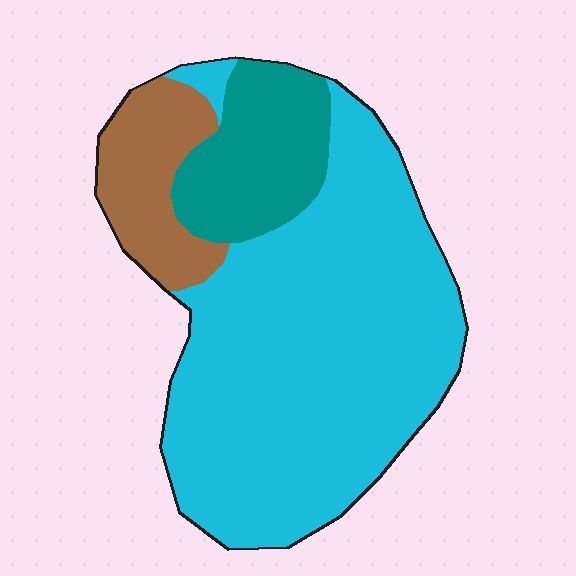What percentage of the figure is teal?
Teal covers roughly 15% of the figure.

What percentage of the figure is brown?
Brown covers roughly 15% of the figure.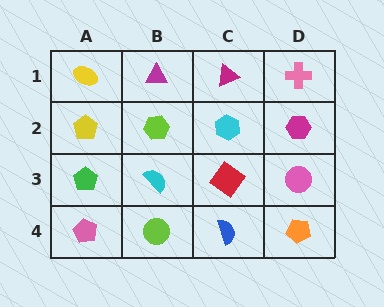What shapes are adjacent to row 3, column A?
A yellow pentagon (row 2, column A), a pink pentagon (row 4, column A), a cyan semicircle (row 3, column B).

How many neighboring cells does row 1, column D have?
2.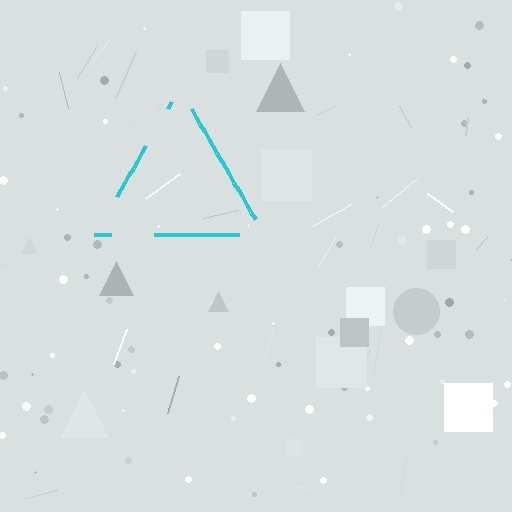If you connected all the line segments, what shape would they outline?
They would outline a triangle.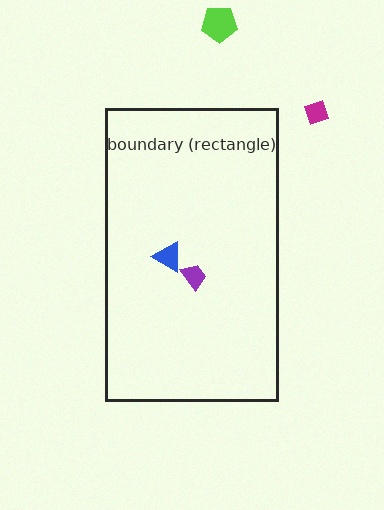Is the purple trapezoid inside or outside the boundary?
Inside.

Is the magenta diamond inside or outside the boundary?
Outside.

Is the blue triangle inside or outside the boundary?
Inside.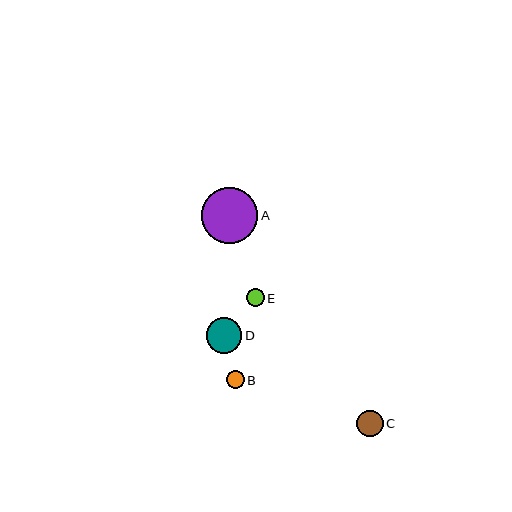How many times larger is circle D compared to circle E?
Circle D is approximately 2.0 times the size of circle E.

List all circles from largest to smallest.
From largest to smallest: A, D, C, B, E.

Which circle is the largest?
Circle A is the largest with a size of approximately 56 pixels.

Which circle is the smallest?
Circle E is the smallest with a size of approximately 18 pixels.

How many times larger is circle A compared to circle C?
Circle A is approximately 2.1 times the size of circle C.